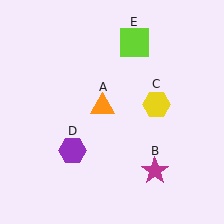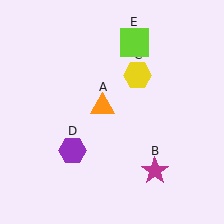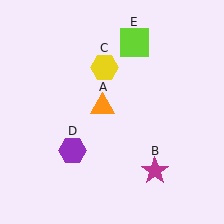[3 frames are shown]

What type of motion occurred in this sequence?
The yellow hexagon (object C) rotated counterclockwise around the center of the scene.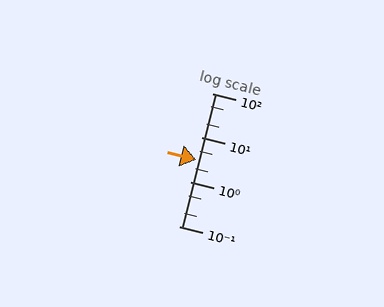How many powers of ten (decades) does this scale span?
The scale spans 3 decades, from 0.1 to 100.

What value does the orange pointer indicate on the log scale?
The pointer indicates approximately 3.1.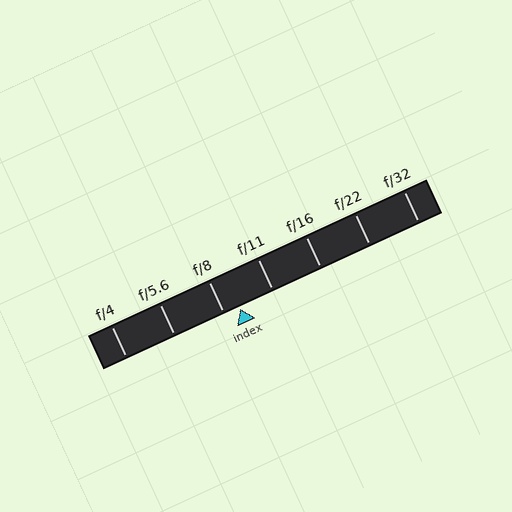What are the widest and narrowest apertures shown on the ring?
The widest aperture shown is f/4 and the narrowest is f/32.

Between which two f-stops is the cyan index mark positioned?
The index mark is between f/8 and f/11.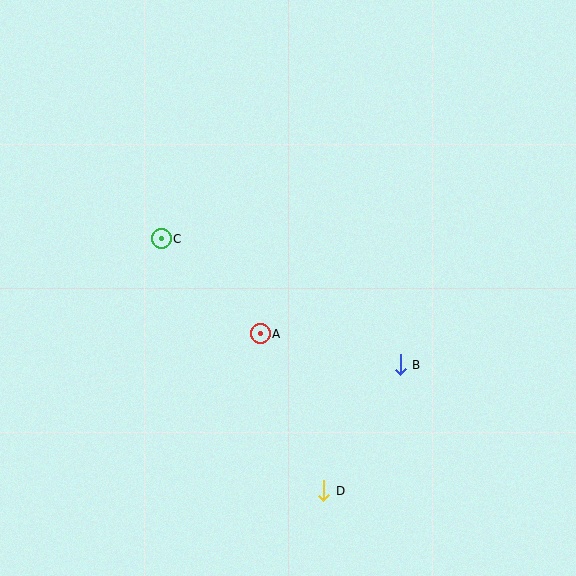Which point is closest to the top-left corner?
Point C is closest to the top-left corner.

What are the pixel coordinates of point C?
Point C is at (161, 239).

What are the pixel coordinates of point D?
Point D is at (324, 491).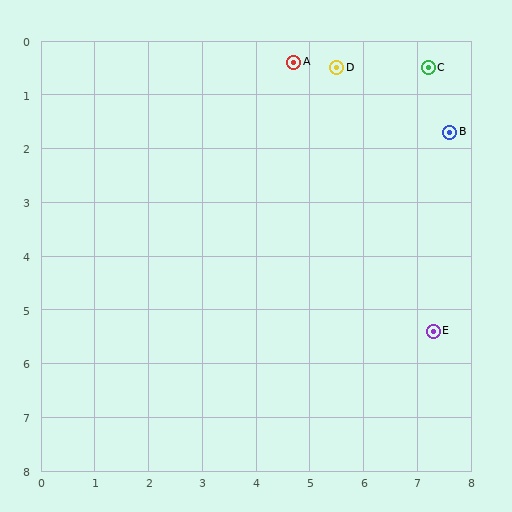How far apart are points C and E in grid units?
Points C and E are about 4.9 grid units apart.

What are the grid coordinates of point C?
Point C is at approximately (7.2, 0.5).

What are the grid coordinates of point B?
Point B is at approximately (7.6, 1.7).